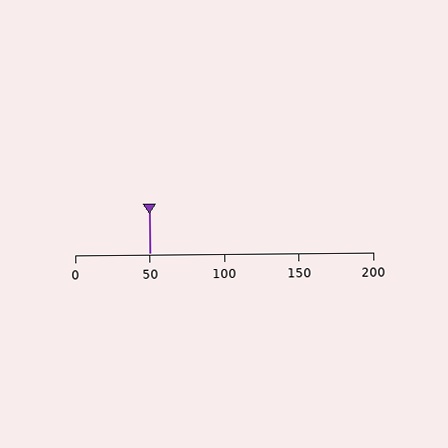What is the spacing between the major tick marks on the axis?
The major ticks are spaced 50 apart.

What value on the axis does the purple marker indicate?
The marker indicates approximately 50.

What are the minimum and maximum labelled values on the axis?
The axis runs from 0 to 200.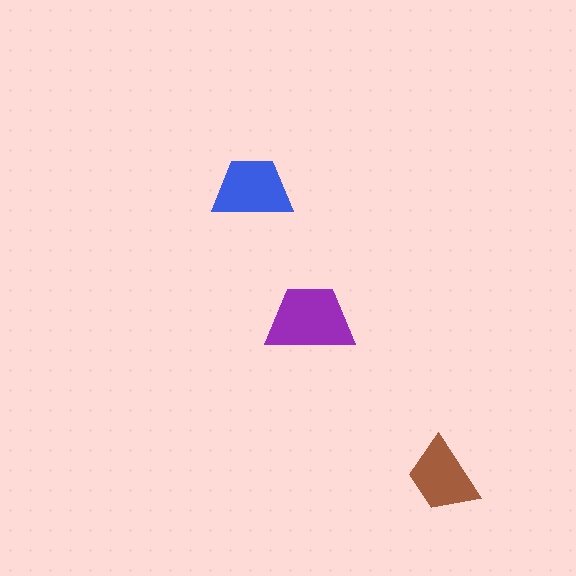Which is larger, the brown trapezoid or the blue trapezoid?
The blue one.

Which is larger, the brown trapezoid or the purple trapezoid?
The purple one.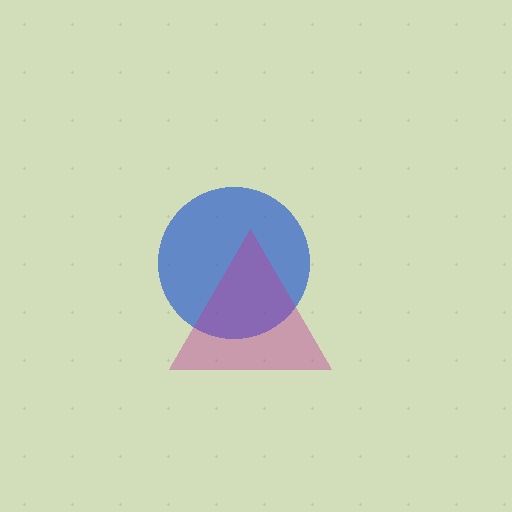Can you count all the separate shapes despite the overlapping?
Yes, there are 2 separate shapes.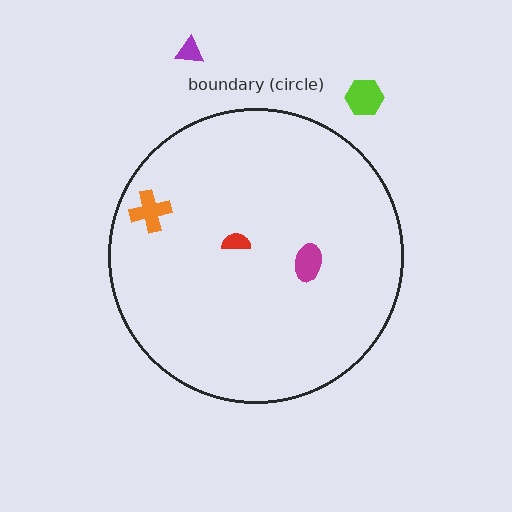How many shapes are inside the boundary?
3 inside, 2 outside.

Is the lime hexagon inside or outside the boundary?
Outside.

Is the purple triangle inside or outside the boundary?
Outside.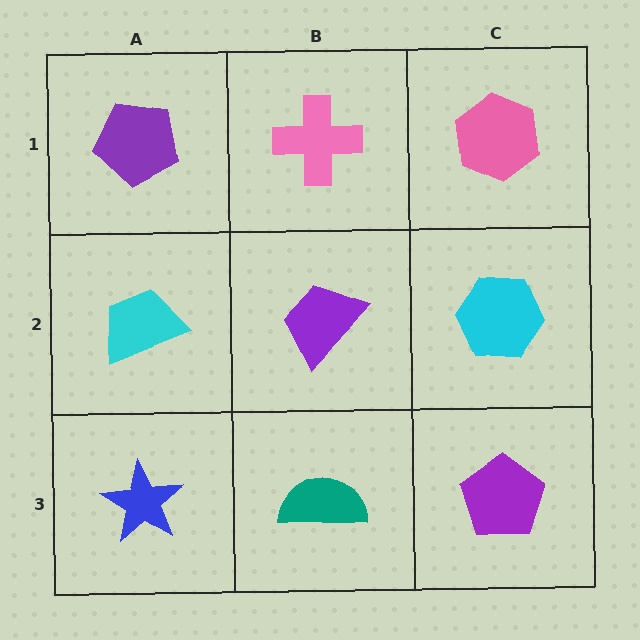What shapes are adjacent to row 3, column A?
A cyan trapezoid (row 2, column A), a teal semicircle (row 3, column B).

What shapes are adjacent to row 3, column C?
A cyan hexagon (row 2, column C), a teal semicircle (row 3, column B).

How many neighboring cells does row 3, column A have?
2.